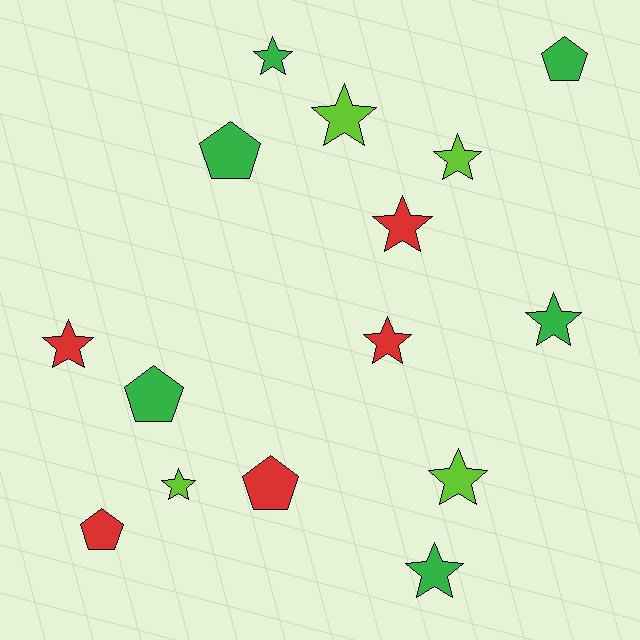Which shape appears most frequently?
Star, with 10 objects.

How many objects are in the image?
There are 15 objects.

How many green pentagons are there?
There are 3 green pentagons.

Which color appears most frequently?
Green, with 6 objects.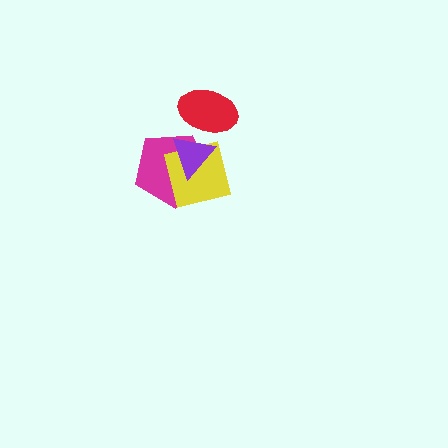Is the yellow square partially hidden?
Yes, it is partially covered by another shape.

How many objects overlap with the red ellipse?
1 object overlaps with the red ellipse.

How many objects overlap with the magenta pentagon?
2 objects overlap with the magenta pentagon.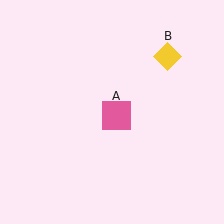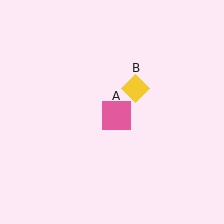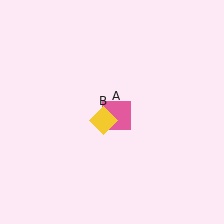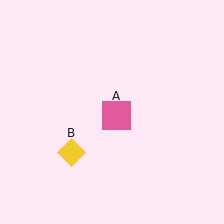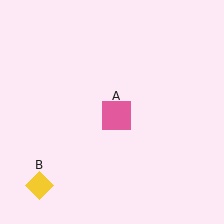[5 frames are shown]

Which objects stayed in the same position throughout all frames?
Pink square (object A) remained stationary.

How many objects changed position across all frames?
1 object changed position: yellow diamond (object B).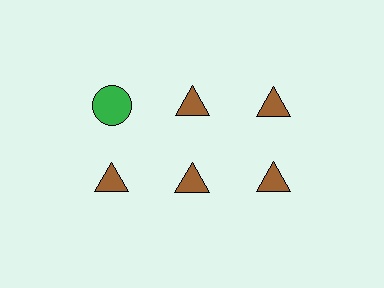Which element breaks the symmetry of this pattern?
The green circle in the top row, leftmost column breaks the symmetry. All other shapes are brown triangles.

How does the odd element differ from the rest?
It differs in both color (green instead of brown) and shape (circle instead of triangle).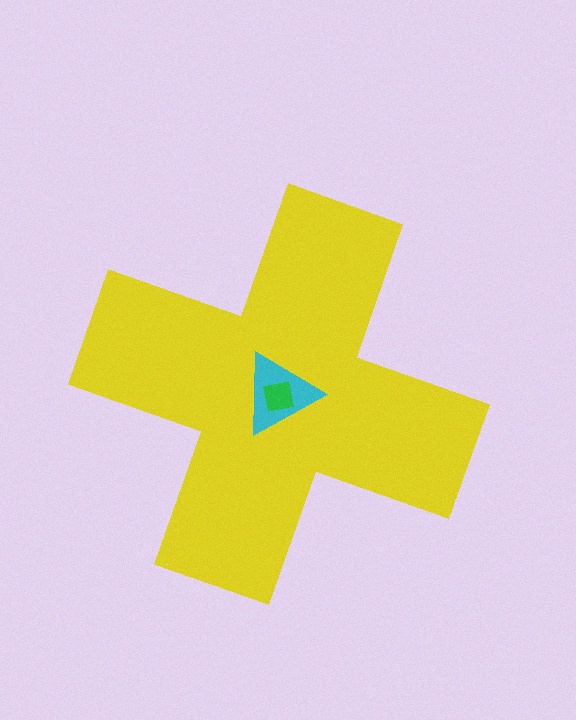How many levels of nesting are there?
3.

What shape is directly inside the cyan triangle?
The green square.